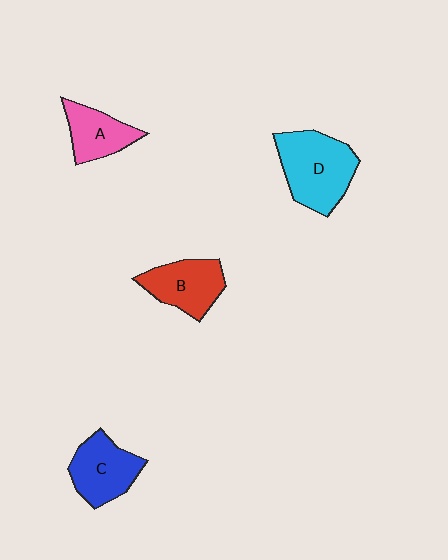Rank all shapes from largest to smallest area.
From largest to smallest: D (cyan), C (blue), B (red), A (pink).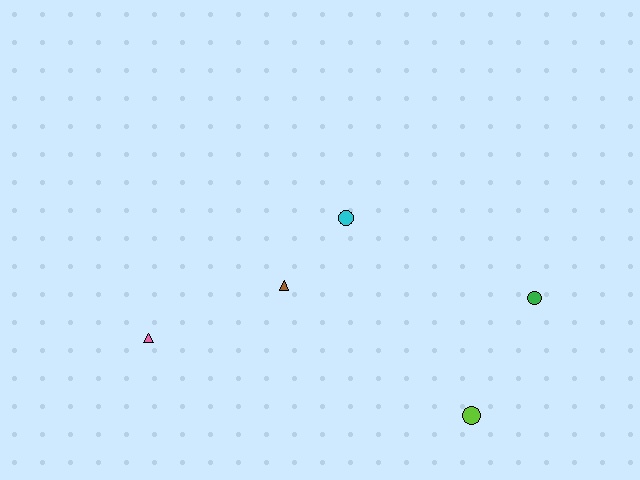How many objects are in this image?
There are 5 objects.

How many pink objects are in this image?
There is 1 pink object.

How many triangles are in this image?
There are 2 triangles.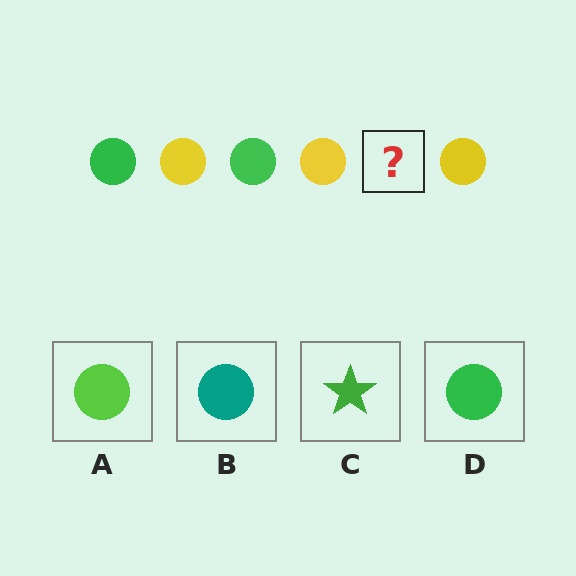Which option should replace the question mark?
Option D.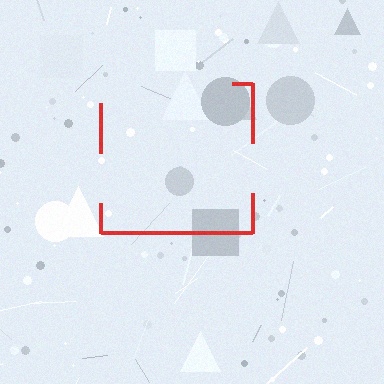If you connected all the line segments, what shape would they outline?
They would outline a square.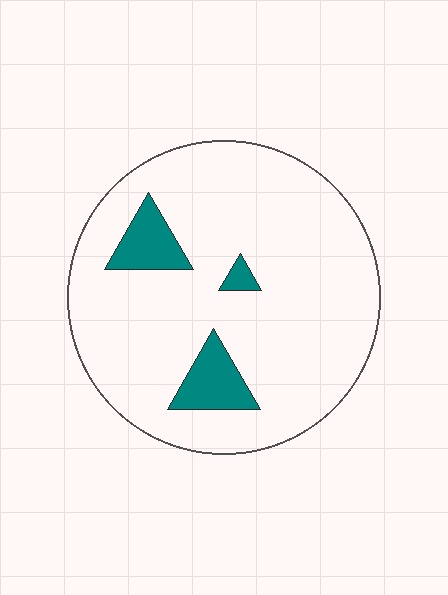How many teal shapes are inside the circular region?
3.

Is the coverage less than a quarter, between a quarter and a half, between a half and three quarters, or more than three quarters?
Less than a quarter.